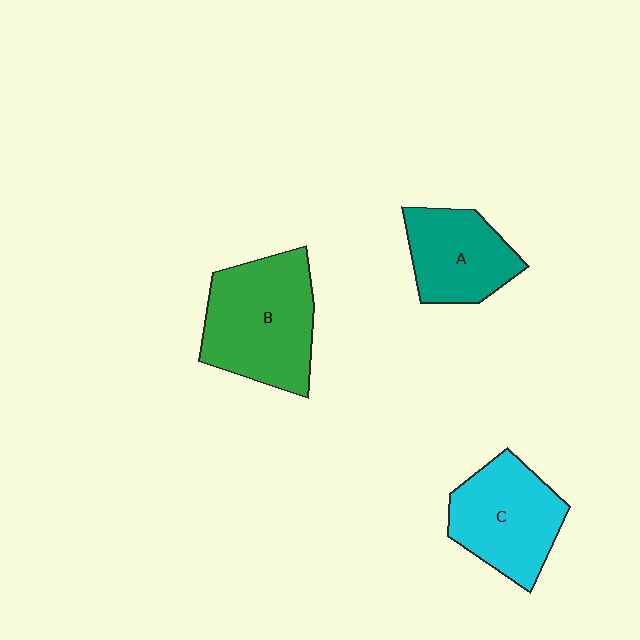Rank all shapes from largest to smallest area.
From largest to smallest: B (green), C (cyan), A (teal).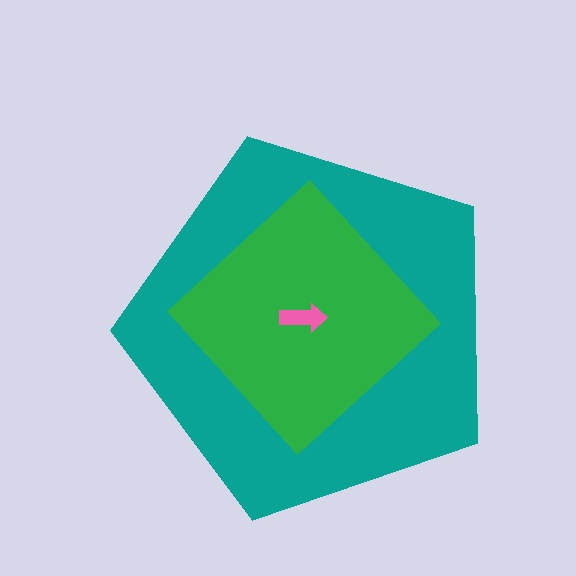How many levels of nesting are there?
3.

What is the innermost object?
The pink arrow.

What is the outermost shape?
The teal pentagon.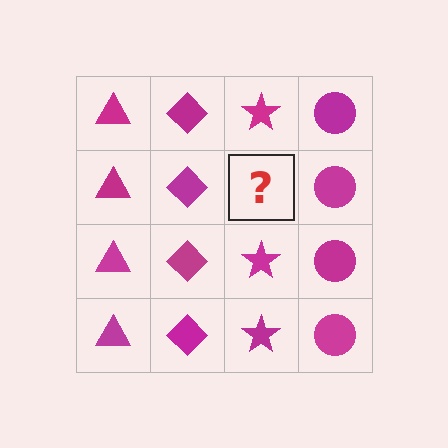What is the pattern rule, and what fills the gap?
The rule is that each column has a consistent shape. The gap should be filled with a magenta star.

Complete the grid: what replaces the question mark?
The question mark should be replaced with a magenta star.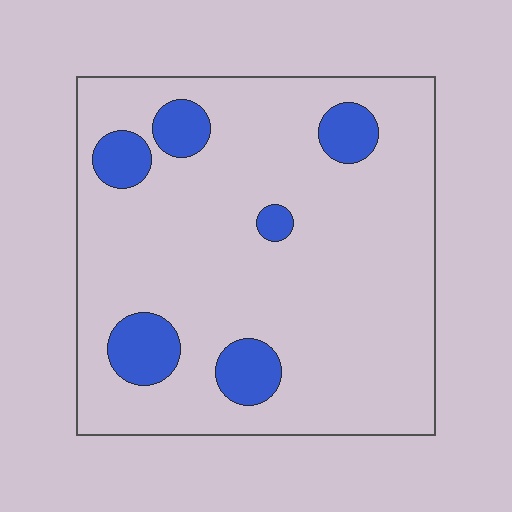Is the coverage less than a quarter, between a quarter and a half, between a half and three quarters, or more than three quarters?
Less than a quarter.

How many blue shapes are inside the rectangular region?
6.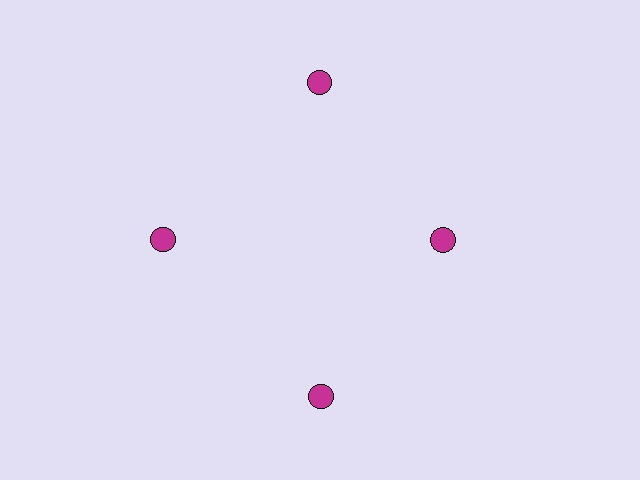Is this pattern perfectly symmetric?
No. The 4 magenta circles are arranged in a ring, but one element near the 3 o'clock position is pulled inward toward the center, breaking the 4-fold rotational symmetry.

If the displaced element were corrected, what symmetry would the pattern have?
It would have 4-fold rotational symmetry — the pattern would map onto itself every 90 degrees.